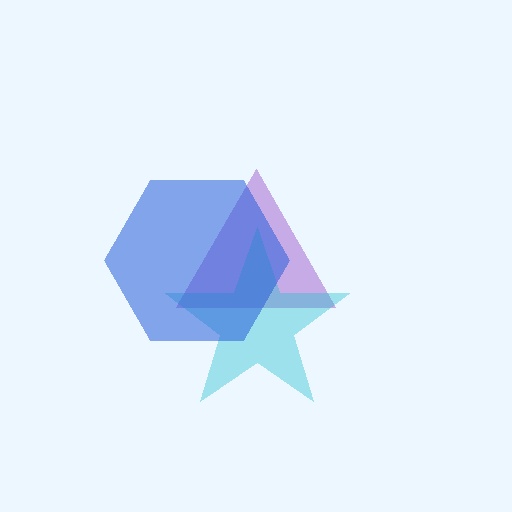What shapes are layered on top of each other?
The layered shapes are: a purple triangle, a cyan star, a blue hexagon.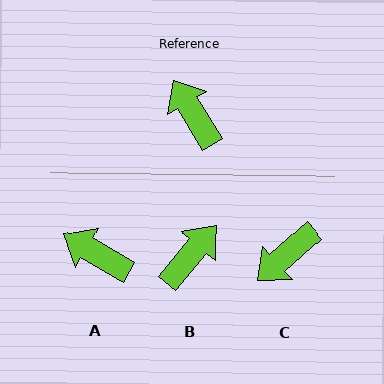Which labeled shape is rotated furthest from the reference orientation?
C, about 100 degrees away.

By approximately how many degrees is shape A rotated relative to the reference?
Approximately 29 degrees counter-clockwise.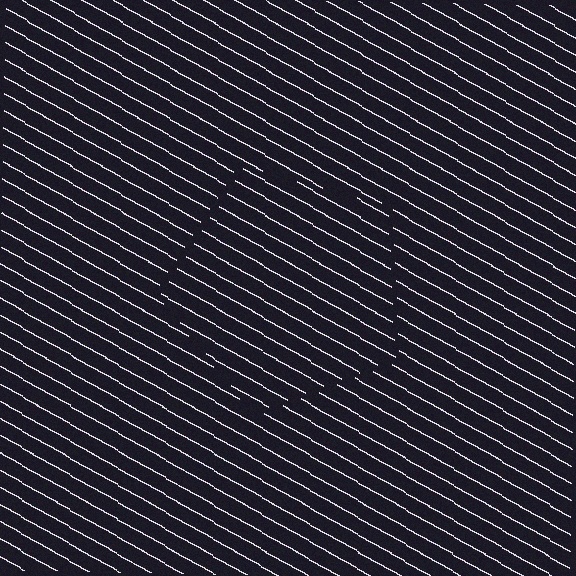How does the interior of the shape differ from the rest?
The interior of the shape contains the same grating, shifted by half a period — the contour is defined by the phase discontinuity where line-ends from the inner and outer gratings abut.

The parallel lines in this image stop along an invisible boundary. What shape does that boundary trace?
An illusory pentagon. The interior of the shape contains the same grating, shifted by half a period — the contour is defined by the phase discontinuity where line-ends from the inner and outer gratings abut.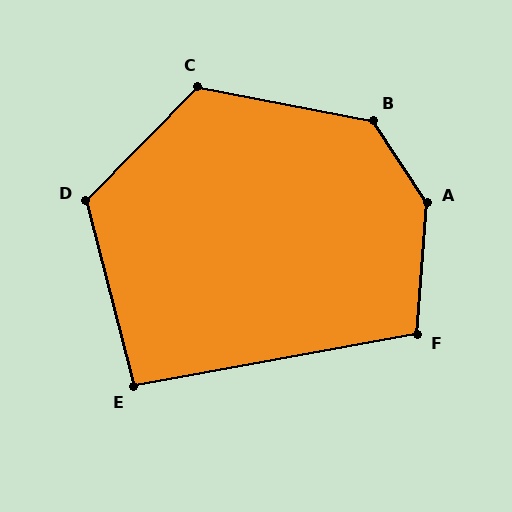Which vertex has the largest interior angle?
A, at approximately 143 degrees.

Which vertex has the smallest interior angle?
E, at approximately 94 degrees.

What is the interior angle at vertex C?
Approximately 123 degrees (obtuse).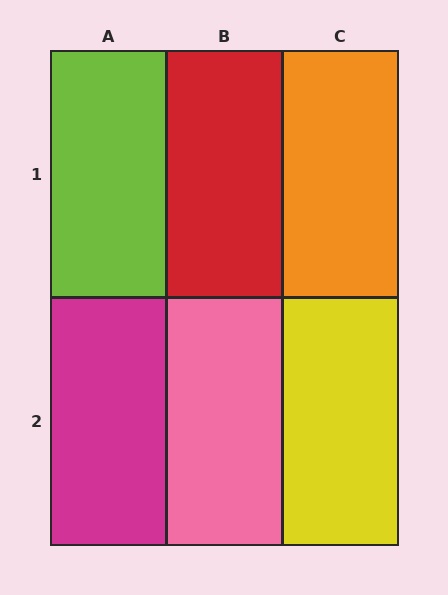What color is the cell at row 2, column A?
Magenta.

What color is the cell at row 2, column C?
Yellow.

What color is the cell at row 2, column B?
Pink.